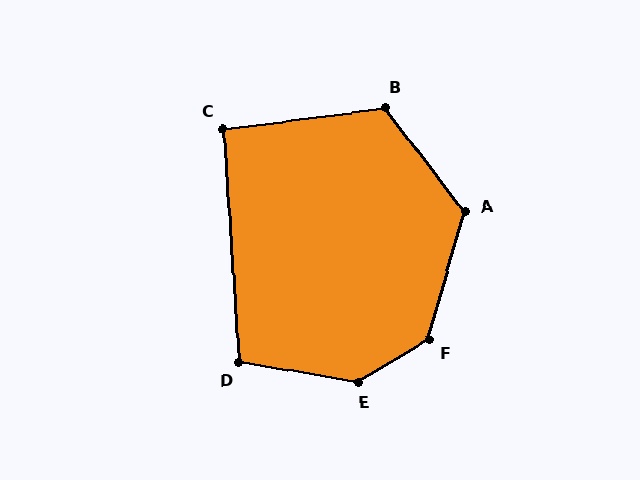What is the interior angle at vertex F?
Approximately 137 degrees (obtuse).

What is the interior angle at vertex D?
Approximately 103 degrees (obtuse).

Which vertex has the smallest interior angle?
C, at approximately 94 degrees.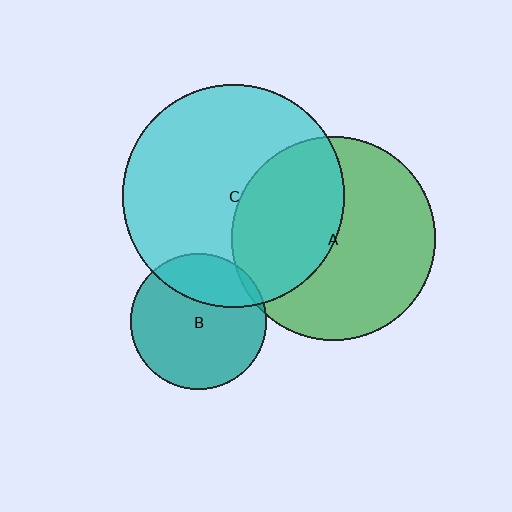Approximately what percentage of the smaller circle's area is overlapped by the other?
Approximately 40%.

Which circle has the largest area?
Circle C (cyan).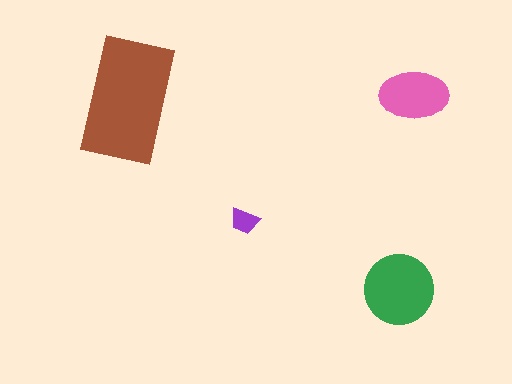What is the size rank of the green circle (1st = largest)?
2nd.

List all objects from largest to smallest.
The brown rectangle, the green circle, the pink ellipse, the purple trapezoid.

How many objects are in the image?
There are 4 objects in the image.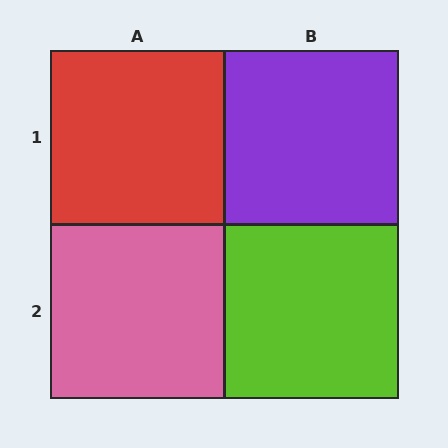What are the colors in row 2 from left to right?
Pink, lime.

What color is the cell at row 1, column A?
Red.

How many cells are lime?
1 cell is lime.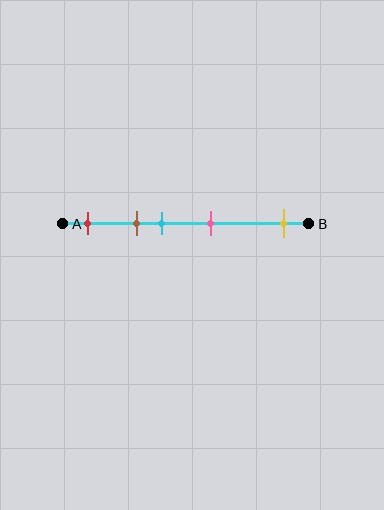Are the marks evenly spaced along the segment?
No, the marks are not evenly spaced.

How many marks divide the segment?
There are 5 marks dividing the segment.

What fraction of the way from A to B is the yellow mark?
The yellow mark is approximately 90% (0.9) of the way from A to B.